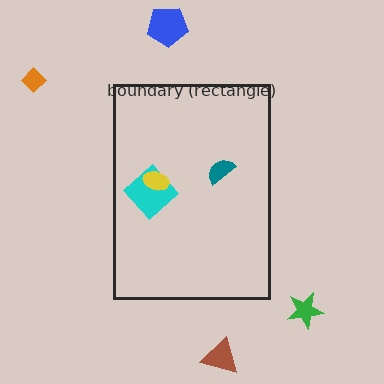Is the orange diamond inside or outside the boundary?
Outside.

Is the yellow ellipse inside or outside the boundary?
Inside.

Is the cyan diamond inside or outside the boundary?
Inside.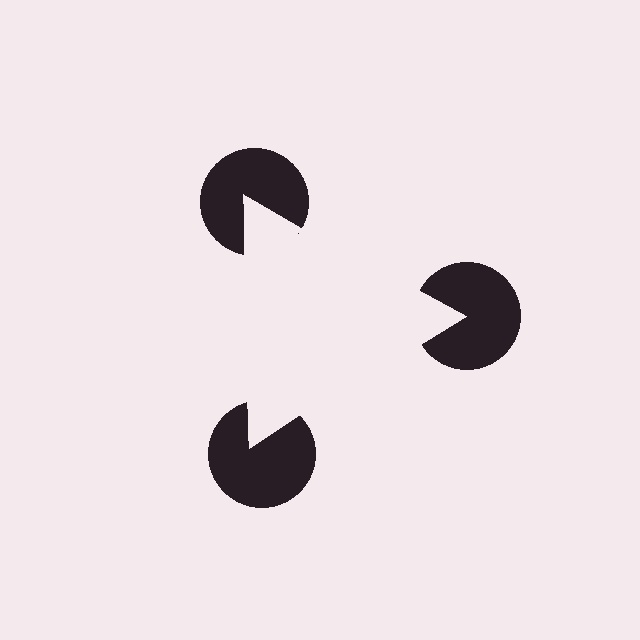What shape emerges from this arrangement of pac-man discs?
An illusory triangle — its edges are inferred from the aligned wedge cuts in the pac-man discs, not physically drawn.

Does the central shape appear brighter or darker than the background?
It typically appears slightly brighter than the background, even though no actual brightness change is drawn.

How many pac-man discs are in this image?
There are 3 — one at each vertex of the illusory triangle.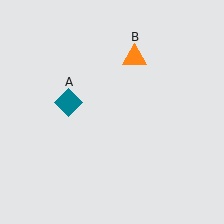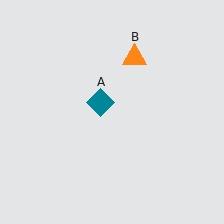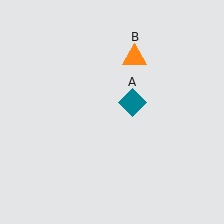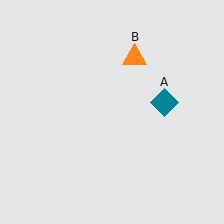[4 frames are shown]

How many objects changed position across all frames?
1 object changed position: teal diamond (object A).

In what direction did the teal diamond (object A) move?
The teal diamond (object A) moved right.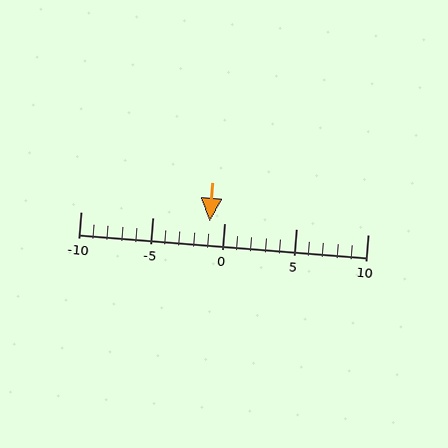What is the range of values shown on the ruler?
The ruler shows values from -10 to 10.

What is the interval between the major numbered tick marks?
The major tick marks are spaced 5 units apart.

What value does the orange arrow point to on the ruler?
The orange arrow points to approximately -1.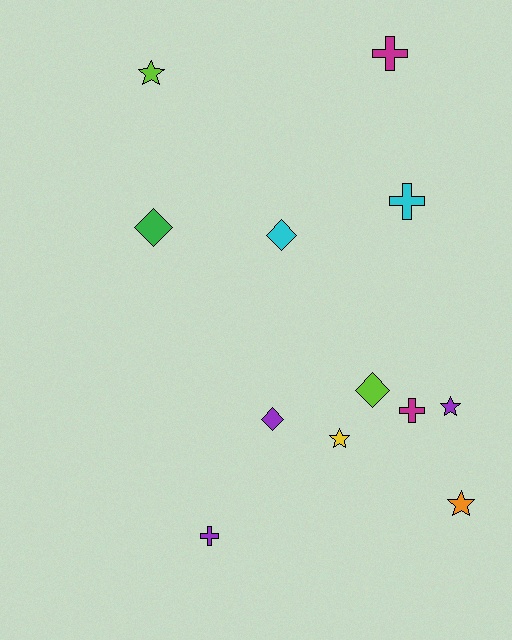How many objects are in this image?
There are 12 objects.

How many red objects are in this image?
There are no red objects.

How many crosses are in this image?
There are 4 crosses.